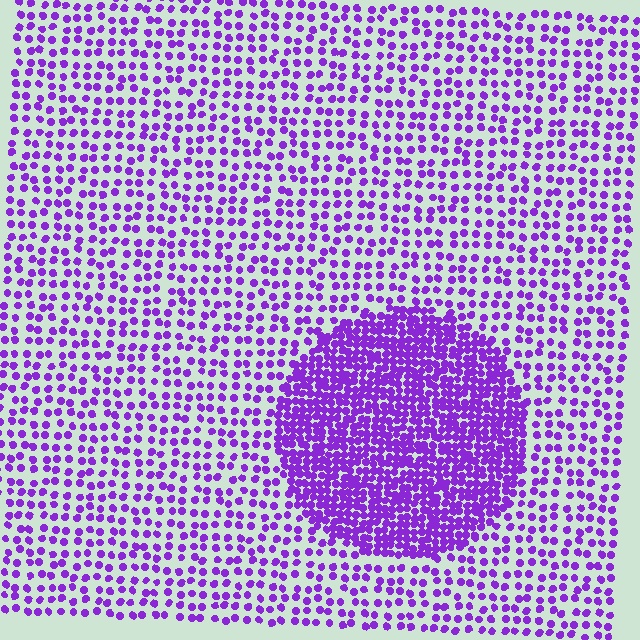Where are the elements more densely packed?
The elements are more densely packed inside the circle boundary.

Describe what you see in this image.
The image contains small purple elements arranged at two different densities. A circle-shaped region is visible where the elements are more densely packed than the surrounding area.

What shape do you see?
I see a circle.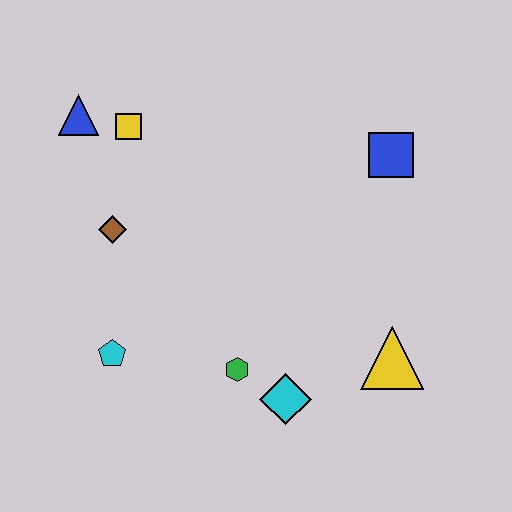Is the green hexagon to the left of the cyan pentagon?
No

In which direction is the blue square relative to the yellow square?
The blue square is to the right of the yellow square.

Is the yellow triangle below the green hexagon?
No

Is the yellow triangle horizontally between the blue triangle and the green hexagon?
No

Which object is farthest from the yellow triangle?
The blue triangle is farthest from the yellow triangle.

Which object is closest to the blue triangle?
The yellow square is closest to the blue triangle.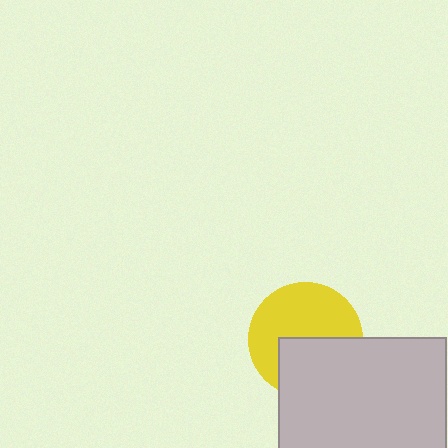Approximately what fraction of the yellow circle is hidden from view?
Roughly 42% of the yellow circle is hidden behind the light gray rectangle.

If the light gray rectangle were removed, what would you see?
You would see the complete yellow circle.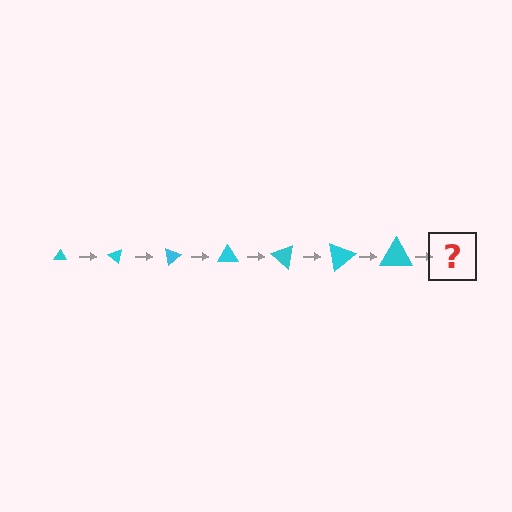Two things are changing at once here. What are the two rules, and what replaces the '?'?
The two rules are that the triangle grows larger each step and it rotates 40 degrees each step. The '?' should be a triangle, larger than the previous one and rotated 280 degrees from the start.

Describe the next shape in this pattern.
It should be a triangle, larger than the previous one and rotated 280 degrees from the start.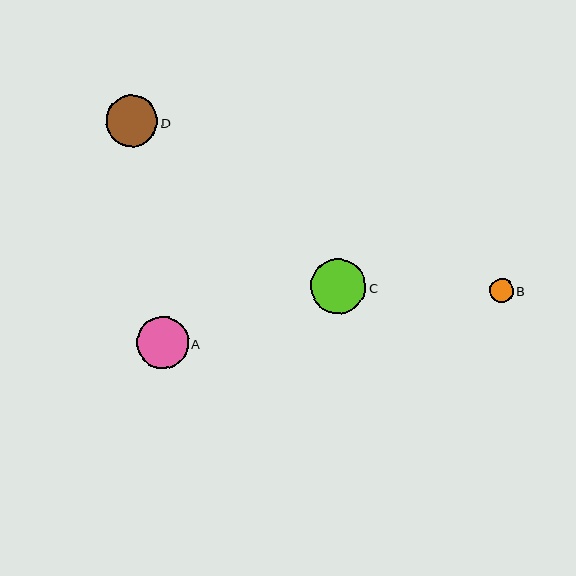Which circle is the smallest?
Circle B is the smallest with a size of approximately 24 pixels.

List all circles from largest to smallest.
From largest to smallest: C, A, D, B.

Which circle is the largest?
Circle C is the largest with a size of approximately 55 pixels.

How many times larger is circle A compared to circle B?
Circle A is approximately 2.2 times the size of circle B.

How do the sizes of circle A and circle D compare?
Circle A and circle D are approximately the same size.